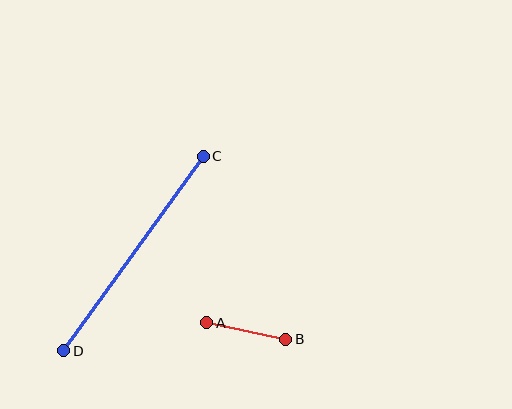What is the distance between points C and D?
The distance is approximately 239 pixels.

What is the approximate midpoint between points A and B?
The midpoint is at approximately (246, 331) pixels.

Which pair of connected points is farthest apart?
Points C and D are farthest apart.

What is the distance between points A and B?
The distance is approximately 81 pixels.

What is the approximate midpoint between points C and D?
The midpoint is at approximately (133, 253) pixels.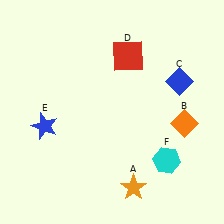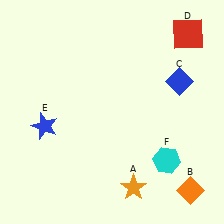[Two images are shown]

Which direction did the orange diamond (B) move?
The orange diamond (B) moved down.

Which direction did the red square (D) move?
The red square (D) moved right.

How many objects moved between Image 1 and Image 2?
2 objects moved between the two images.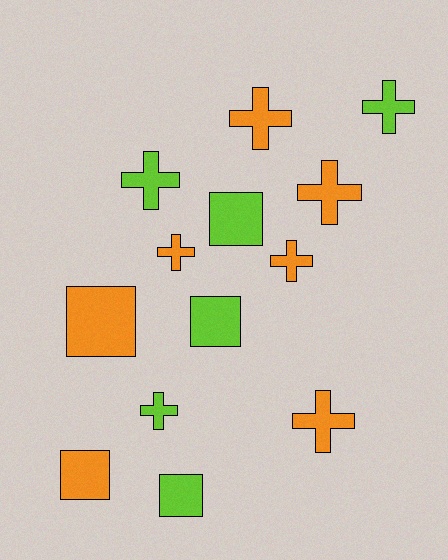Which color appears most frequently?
Orange, with 7 objects.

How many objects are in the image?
There are 13 objects.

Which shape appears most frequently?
Cross, with 8 objects.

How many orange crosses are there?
There are 5 orange crosses.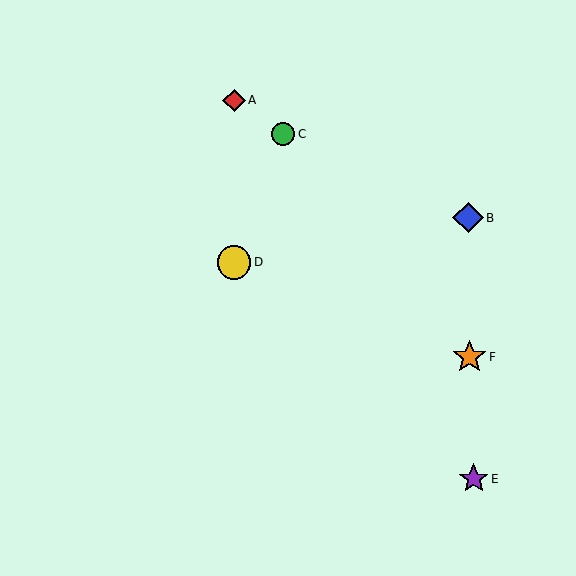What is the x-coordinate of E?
Object E is at x≈474.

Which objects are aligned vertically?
Objects A, D are aligned vertically.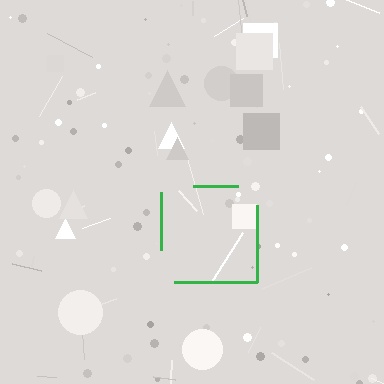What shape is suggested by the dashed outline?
The dashed outline suggests a square.